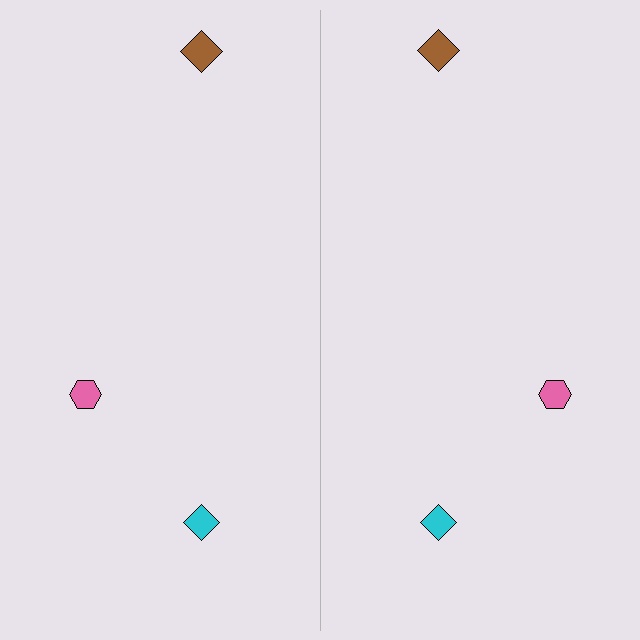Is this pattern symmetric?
Yes, this pattern has bilateral (reflection) symmetry.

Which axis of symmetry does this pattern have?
The pattern has a vertical axis of symmetry running through the center of the image.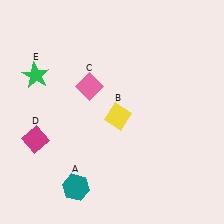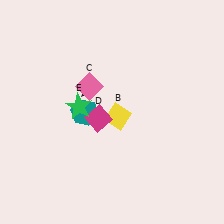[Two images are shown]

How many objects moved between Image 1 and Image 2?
3 objects moved between the two images.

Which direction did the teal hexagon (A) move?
The teal hexagon (A) moved up.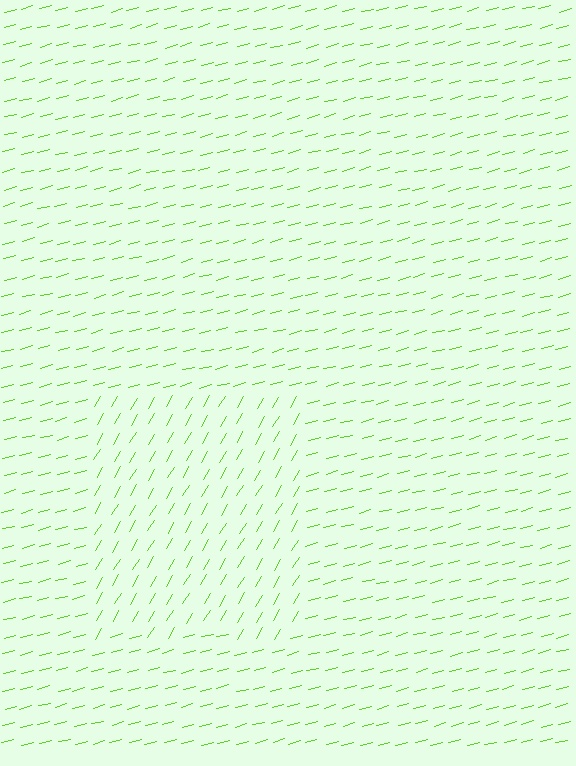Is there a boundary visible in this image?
Yes, there is a texture boundary formed by a change in line orientation.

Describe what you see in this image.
The image is filled with small lime line segments. A rectangle region in the image has lines oriented differently from the surrounding lines, creating a visible texture boundary.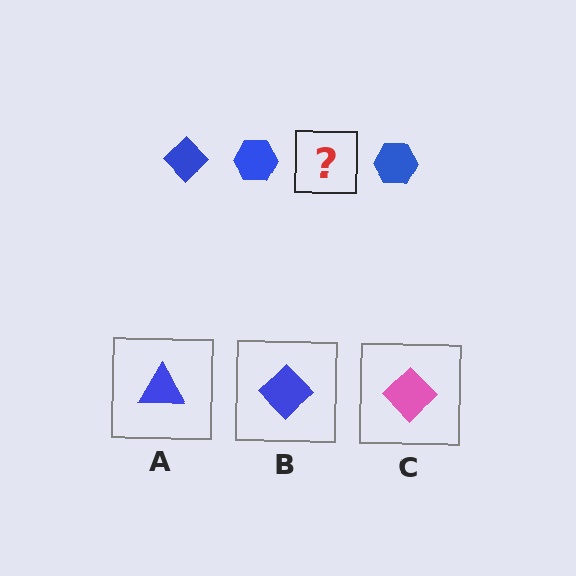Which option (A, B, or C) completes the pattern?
B.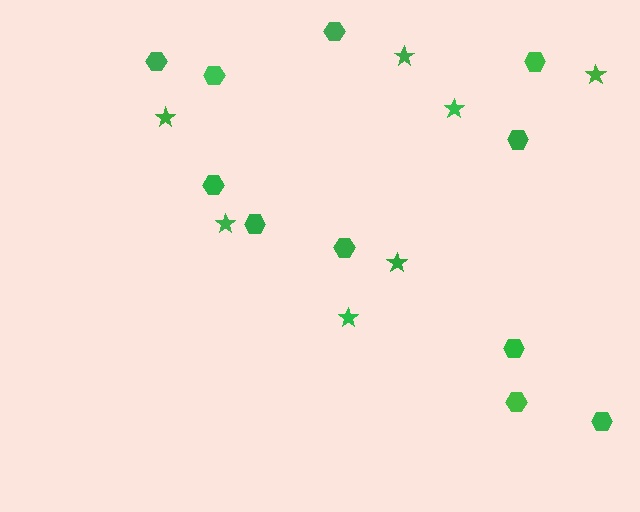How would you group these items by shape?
There are 2 groups: one group of stars (7) and one group of hexagons (11).